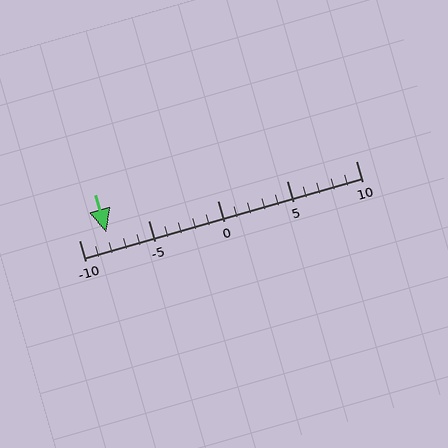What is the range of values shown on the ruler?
The ruler shows values from -10 to 10.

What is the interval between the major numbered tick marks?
The major tick marks are spaced 5 units apart.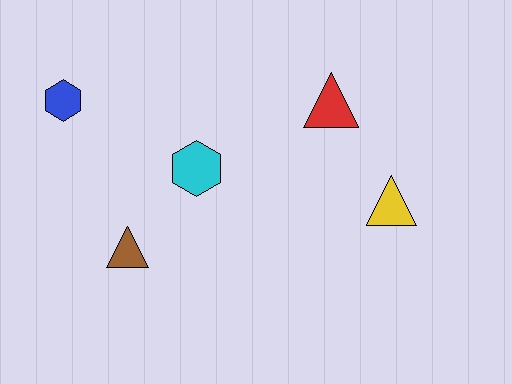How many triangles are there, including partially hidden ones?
There are 3 triangles.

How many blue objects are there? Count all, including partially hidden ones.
There is 1 blue object.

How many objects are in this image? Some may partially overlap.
There are 5 objects.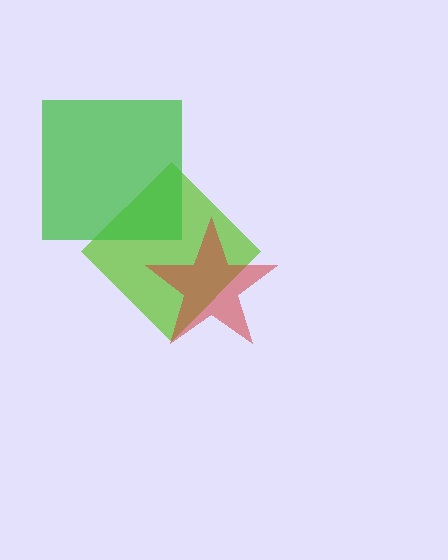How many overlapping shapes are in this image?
There are 3 overlapping shapes in the image.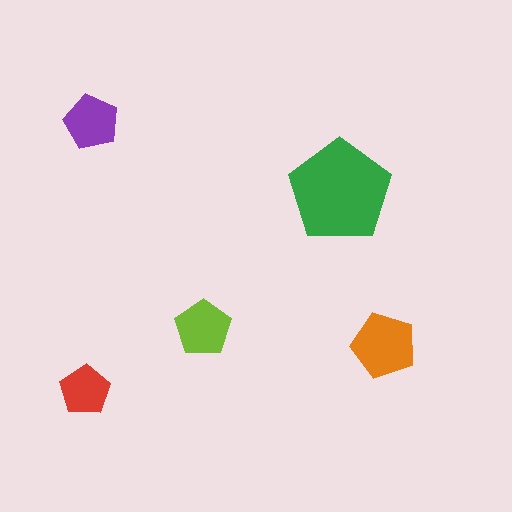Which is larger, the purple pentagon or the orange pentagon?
The orange one.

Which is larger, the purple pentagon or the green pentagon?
The green one.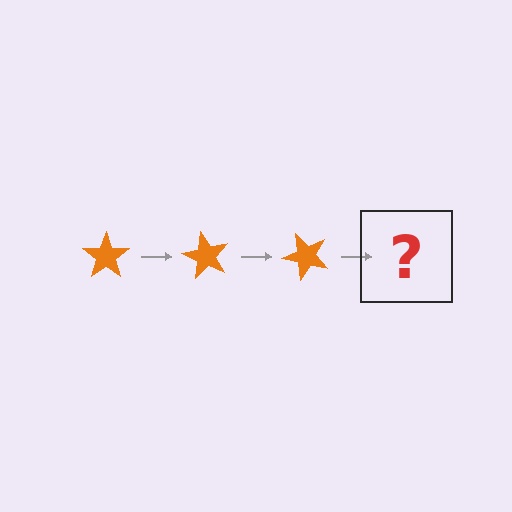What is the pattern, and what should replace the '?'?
The pattern is that the star rotates 60 degrees each step. The '?' should be an orange star rotated 180 degrees.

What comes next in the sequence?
The next element should be an orange star rotated 180 degrees.